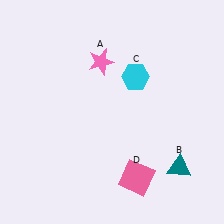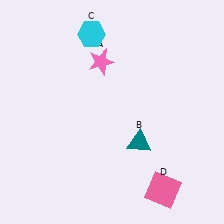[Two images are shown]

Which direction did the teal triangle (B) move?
The teal triangle (B) moved left.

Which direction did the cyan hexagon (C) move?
The cyan hexagon (C) moved left.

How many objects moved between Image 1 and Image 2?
3 objects moved between the two images.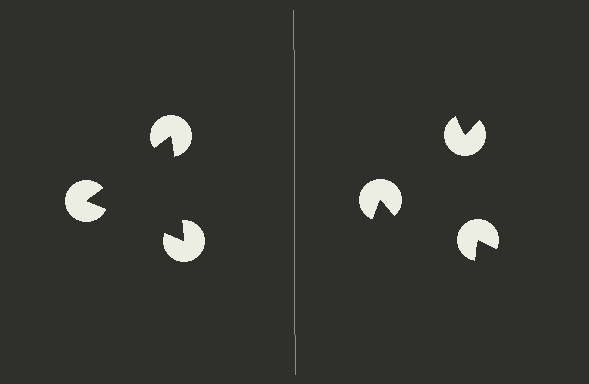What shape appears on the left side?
An illusory triangle.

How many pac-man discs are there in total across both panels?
6 — 3 on each side.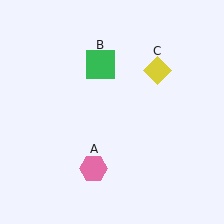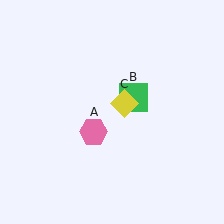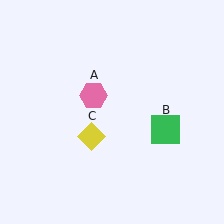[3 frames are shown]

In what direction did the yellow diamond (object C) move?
The yellow diamond (object C) moved down and to the left.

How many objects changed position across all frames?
3 objects changed position: pink hexagon (object A), green square (object B), yellow diamond (object C).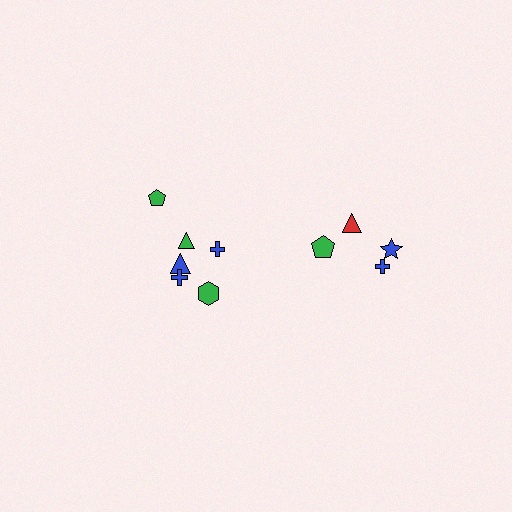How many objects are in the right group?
There are 4 objects.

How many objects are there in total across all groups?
There are 10 objects.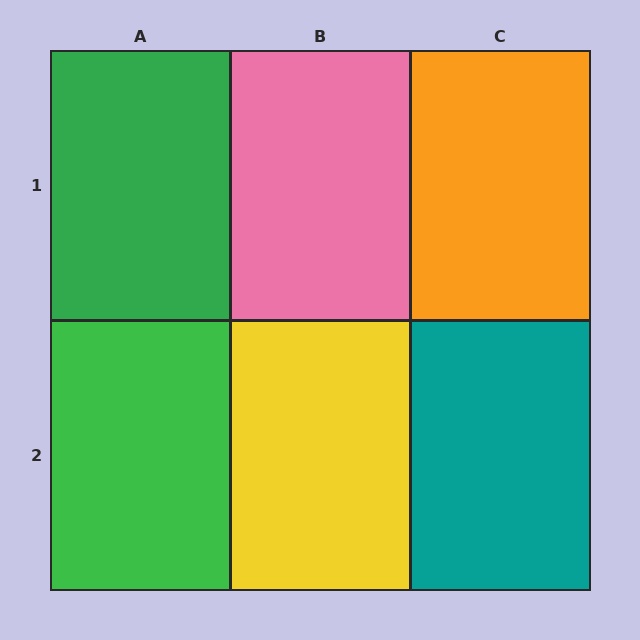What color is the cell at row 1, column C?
Orange.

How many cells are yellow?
1 cell is yellow.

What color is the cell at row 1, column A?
Green.